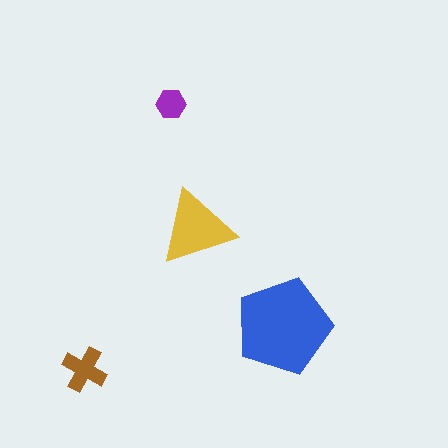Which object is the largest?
The blue pentagon.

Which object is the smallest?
The purple hexagon.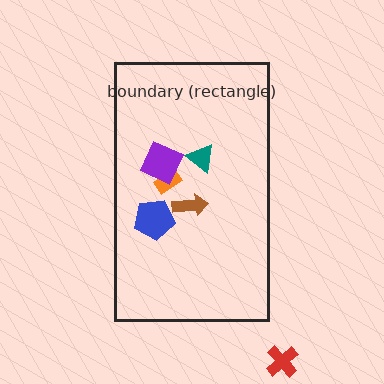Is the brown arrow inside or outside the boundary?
Inside.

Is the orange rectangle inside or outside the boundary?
Inside.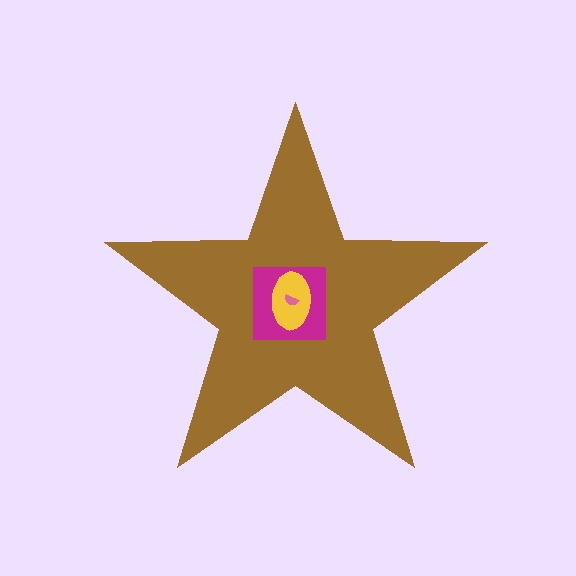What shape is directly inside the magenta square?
The yellow ellipse.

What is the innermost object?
The pink semicircle.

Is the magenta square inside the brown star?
Yes.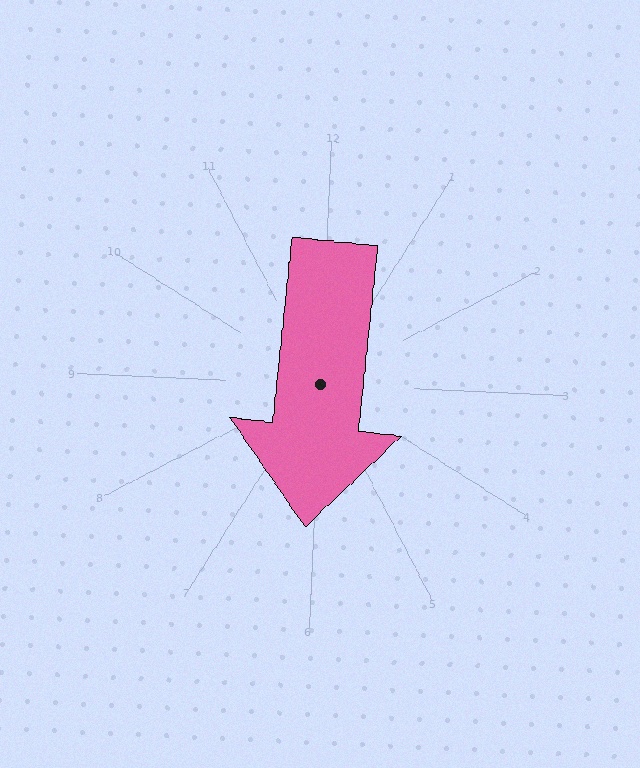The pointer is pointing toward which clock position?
Roughly 6 o'clock.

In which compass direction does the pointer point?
South.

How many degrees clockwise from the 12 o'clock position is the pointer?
Approximately 183 degrees.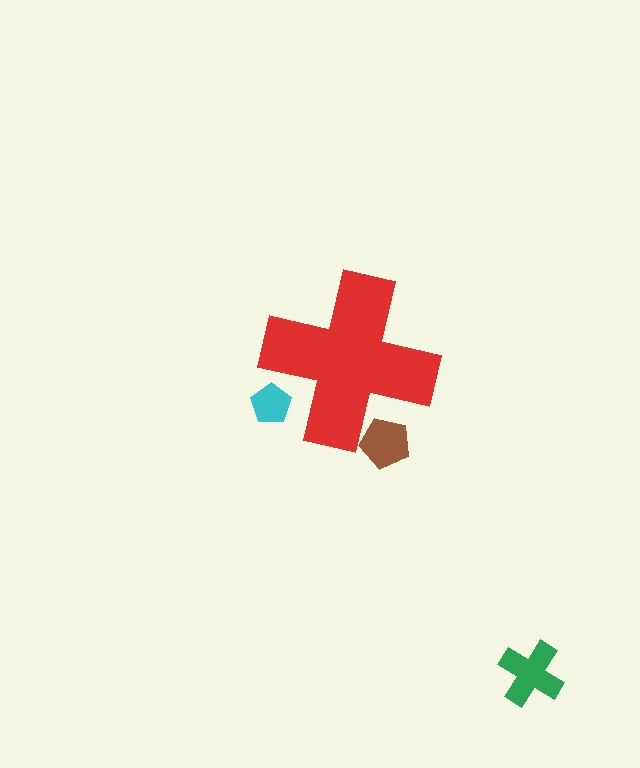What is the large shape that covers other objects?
A red cross.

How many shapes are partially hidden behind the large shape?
2 shapes are partially hidden.